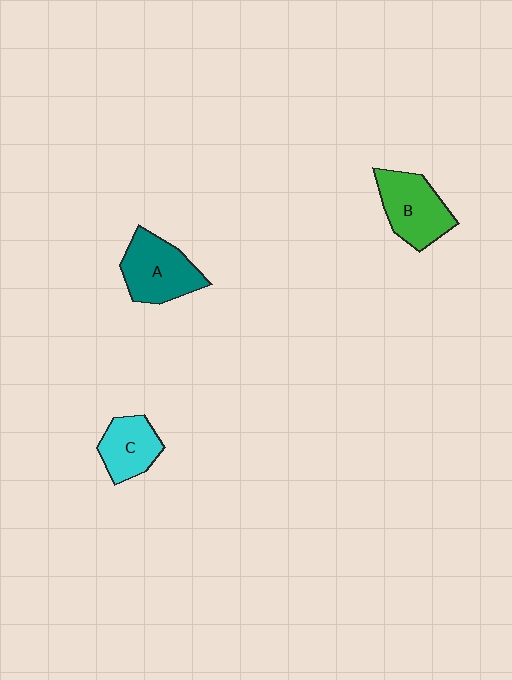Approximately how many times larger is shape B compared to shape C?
Approximately 1.3 times.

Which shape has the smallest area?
Shape C (cyan).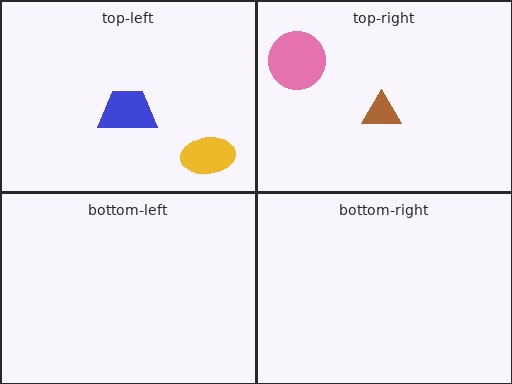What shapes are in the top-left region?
The yellow ellipse, the blue trapezoid.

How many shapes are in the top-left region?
2.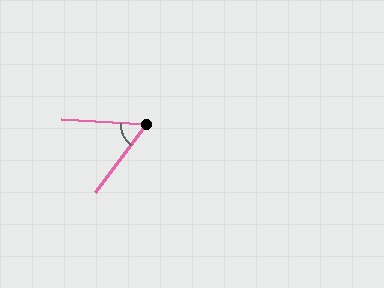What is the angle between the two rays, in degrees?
Approximately 57 degrees.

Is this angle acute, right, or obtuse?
It is acute.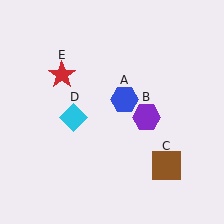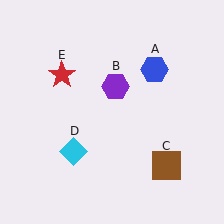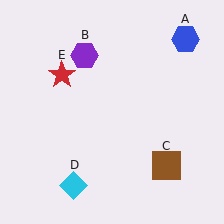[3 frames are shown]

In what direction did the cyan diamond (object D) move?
The cyan diamond (object D) moved down.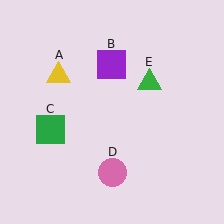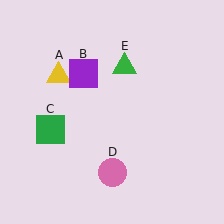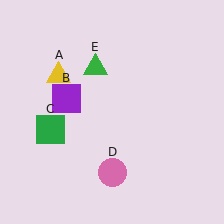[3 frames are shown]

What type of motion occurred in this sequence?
The purple square (object B), green triangle (object E) rotated counterclockwise around the center of the scene.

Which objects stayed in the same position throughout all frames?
Yellow triangle (object A) and green square (object C) and pink circle (object D) remained stationary.